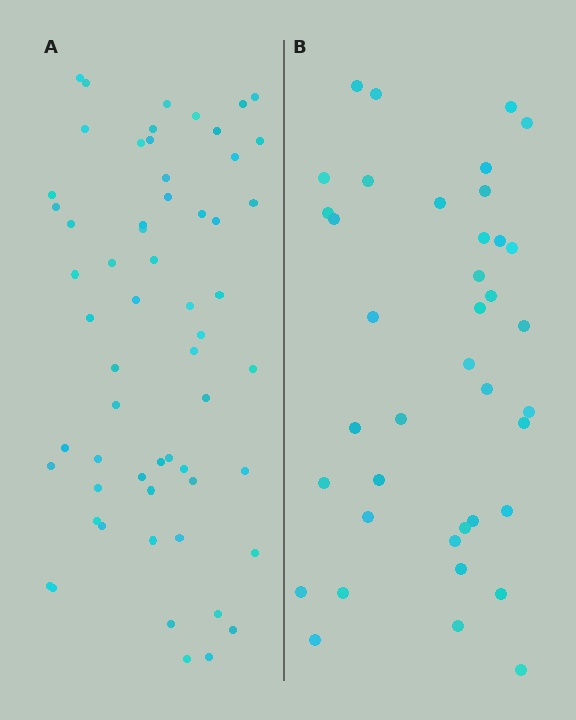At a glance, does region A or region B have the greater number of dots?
Region A (the left region) has more dots.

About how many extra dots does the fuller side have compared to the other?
Region A has approximately 20 more dots than region B.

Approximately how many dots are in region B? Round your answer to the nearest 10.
About 40 dots. (The exact count is 39, which rounds to 40.)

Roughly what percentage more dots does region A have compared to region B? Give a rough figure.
About 50% more.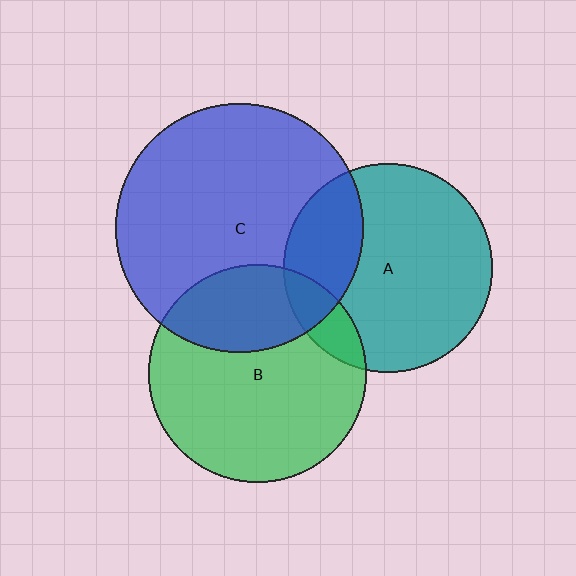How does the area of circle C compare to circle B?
Approximately 1.3 times.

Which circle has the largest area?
Circle C (blue).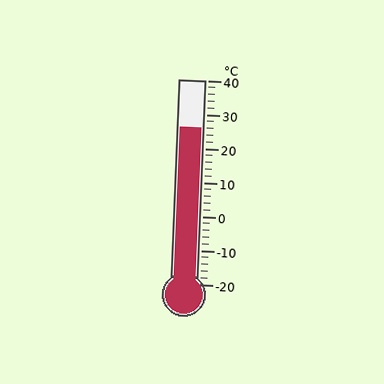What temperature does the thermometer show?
The thermometer shows approximately 26°C.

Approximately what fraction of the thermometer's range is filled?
The thermometer is filled to approximately 75% of its range.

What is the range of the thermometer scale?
The thermometer scale ranges from -20°C to 40°C.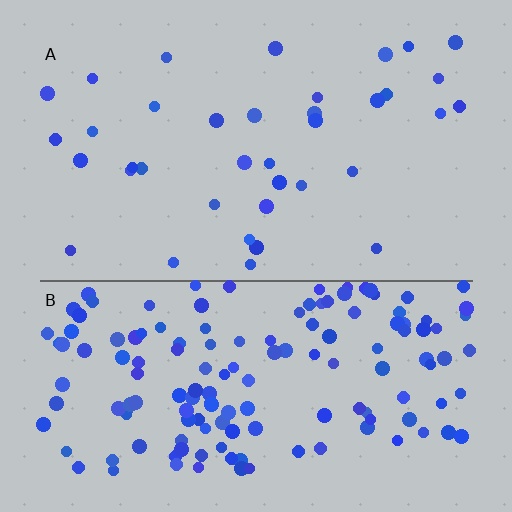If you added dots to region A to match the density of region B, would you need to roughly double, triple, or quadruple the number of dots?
Approximately quadruple.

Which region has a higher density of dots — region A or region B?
B (the bottom).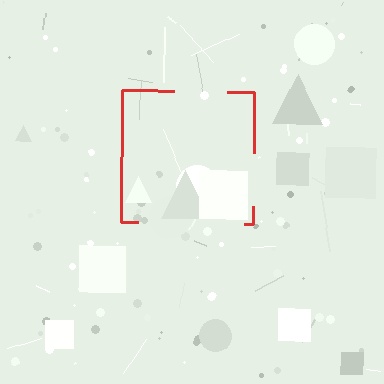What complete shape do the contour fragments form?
The contour fragments form a square.